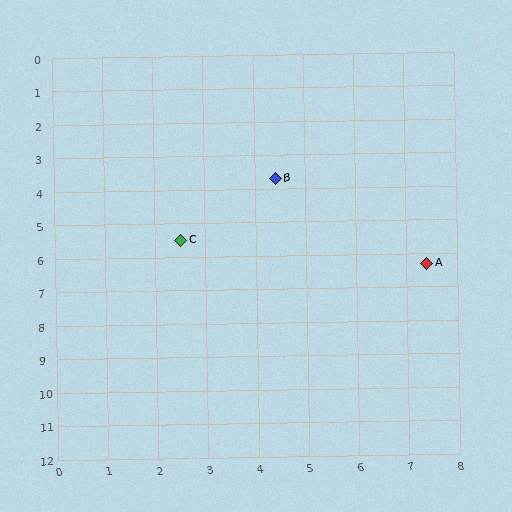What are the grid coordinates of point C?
Point C is at approximately (2.5, 5.5).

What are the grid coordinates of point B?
Point B is at approximately (4.4, 3.7).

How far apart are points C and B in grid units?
Points C and B are about 2.6 grid units apart.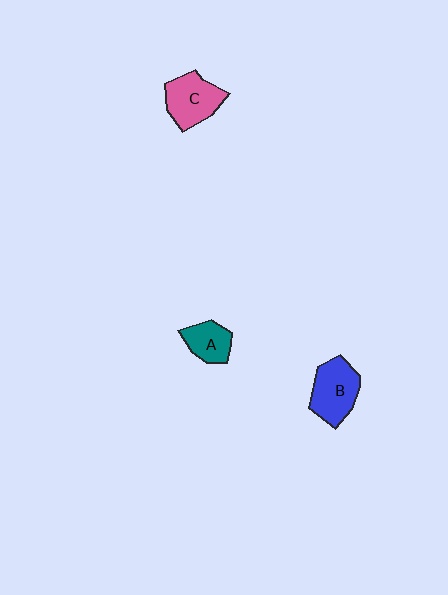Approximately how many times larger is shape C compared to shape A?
Approximately 1.5 times.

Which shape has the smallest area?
Shape A (teal).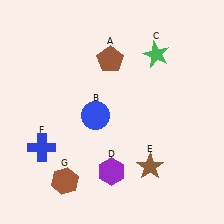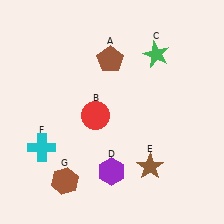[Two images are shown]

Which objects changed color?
B changed from blue to red. F changed from blue to cyan.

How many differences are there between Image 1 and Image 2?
There are 2 differences between the two images.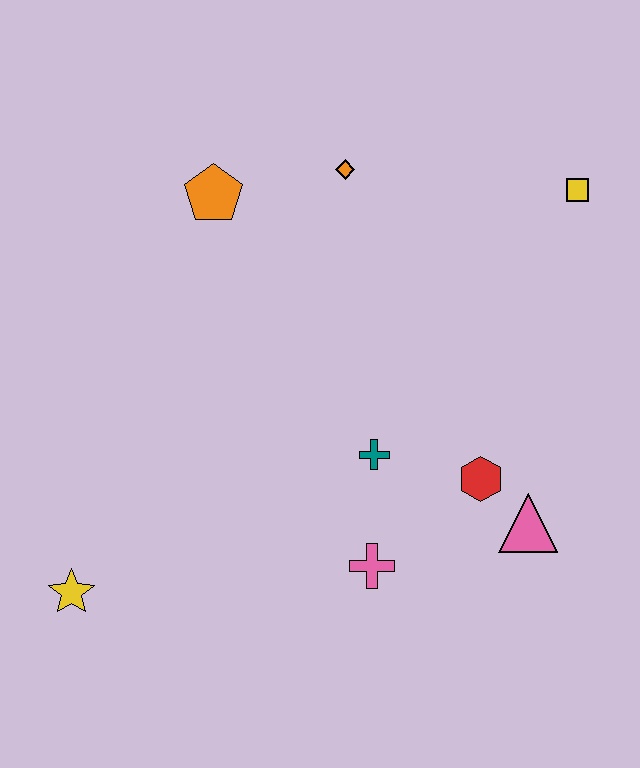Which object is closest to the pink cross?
The teal cross is closest to the pink cross.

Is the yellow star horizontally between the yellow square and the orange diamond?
No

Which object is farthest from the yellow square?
The yellow star is farthest from the yellow square.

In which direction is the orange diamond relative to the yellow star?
The orange diamond is above the yellow star.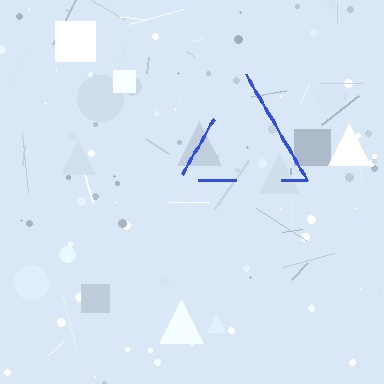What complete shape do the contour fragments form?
The contour fragments form a triangle.